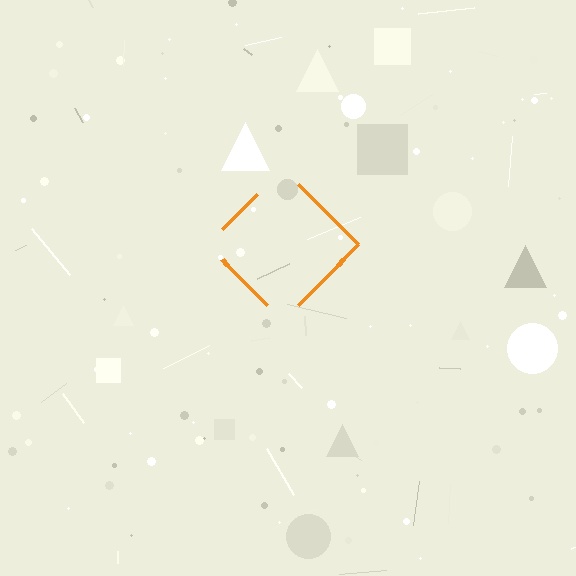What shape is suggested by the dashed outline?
The dashed outline suggests a diamond.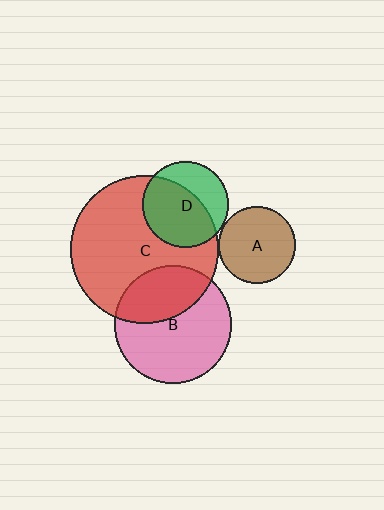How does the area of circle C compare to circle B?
Approximately 1.6 times.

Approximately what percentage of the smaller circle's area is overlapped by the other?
Approximately 35%.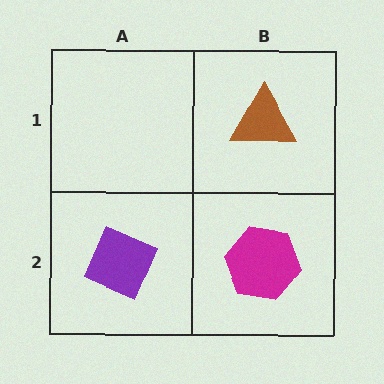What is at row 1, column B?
A brown triangle.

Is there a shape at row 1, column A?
No, that cell is empty.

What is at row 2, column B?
A magenta hexagon.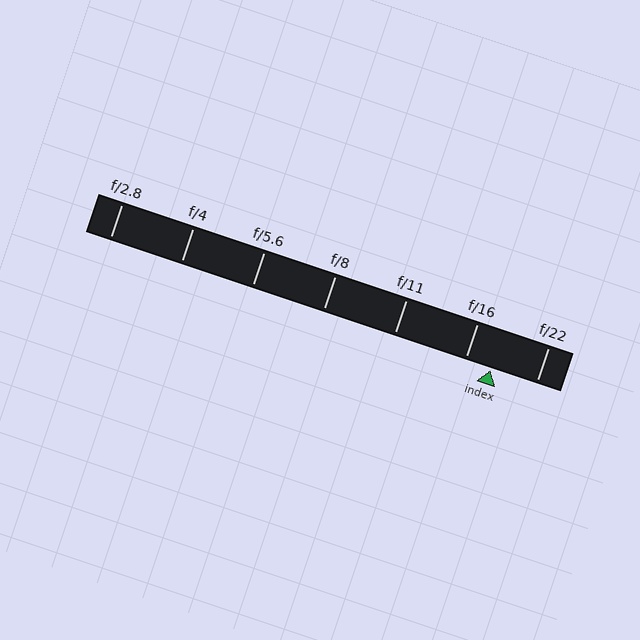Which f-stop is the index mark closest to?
The index mark is closest to f/16.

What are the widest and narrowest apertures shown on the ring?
The widest aperture shown is f/2.8 and the narrowest is f/22.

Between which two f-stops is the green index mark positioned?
The index mark is between f/16 and f/22.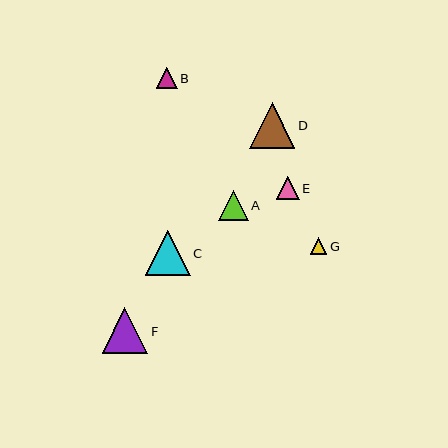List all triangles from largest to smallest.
From largest to smallest: F, D, C, A, E, B, G.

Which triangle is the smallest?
Triangle G is the smallest with a size of approximately 17 pixels.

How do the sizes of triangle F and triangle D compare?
Triangle F and triangle D are approximately the same size.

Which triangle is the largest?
Triangle F is the largest with a size of approximately 46 pixels.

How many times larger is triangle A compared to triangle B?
Triangle A is approximately 1.4 times the size of triangle B.